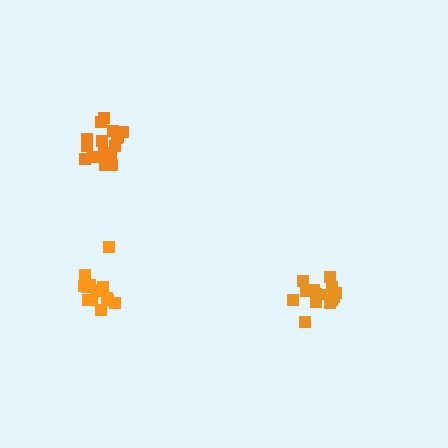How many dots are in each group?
Group 1: 14 dots, Group 2: 14 dots, Group 3: 16 dots (44 total).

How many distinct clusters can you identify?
There are 3 distinct clusters.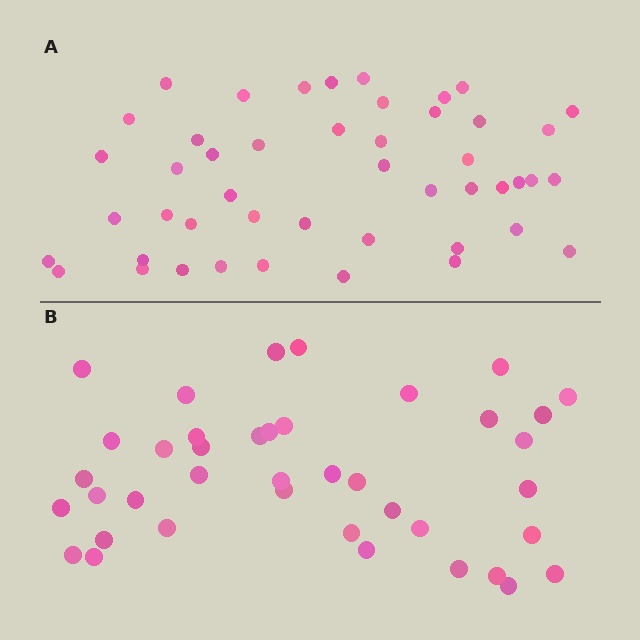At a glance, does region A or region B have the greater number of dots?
Region A (the top region) has more dots.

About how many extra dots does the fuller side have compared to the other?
Region A has roughly 8 or so more dots than region B.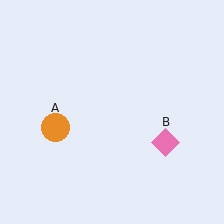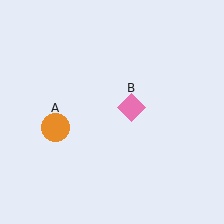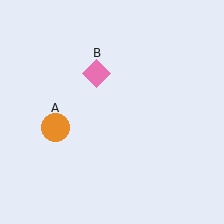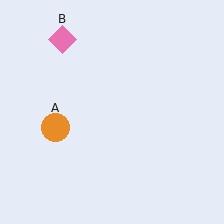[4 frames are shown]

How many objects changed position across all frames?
1 object changed position: pink diamond (object B).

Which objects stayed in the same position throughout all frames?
Orange circle (object A) remained stationary.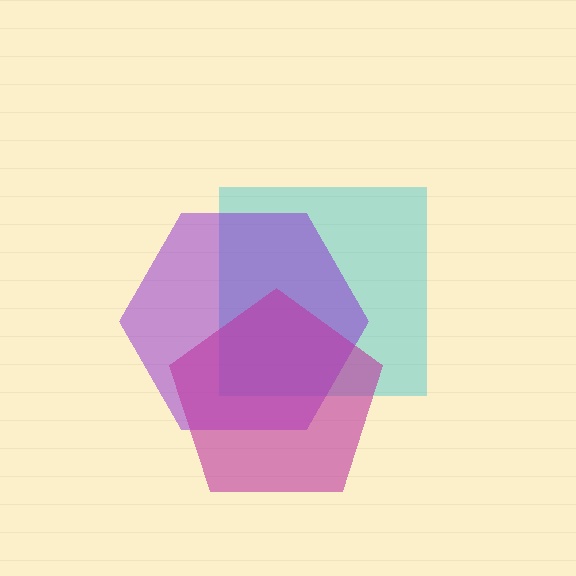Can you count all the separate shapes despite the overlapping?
Yes, there are 3 separate shapes.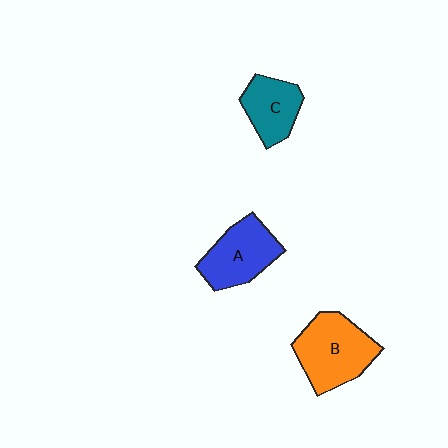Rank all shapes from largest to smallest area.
From largest to smallest: B (orange), A (blue), C (teal).